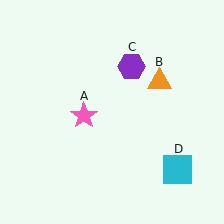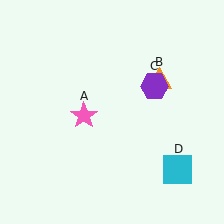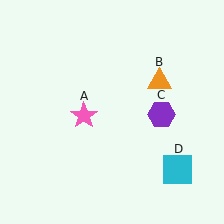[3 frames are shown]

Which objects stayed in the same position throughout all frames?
Pink star (object A) and orange triangle (object B) and cyan square (object D) remained stationary.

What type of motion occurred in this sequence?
The purple hexagon (object C) rotated clockwise around the center of the scene.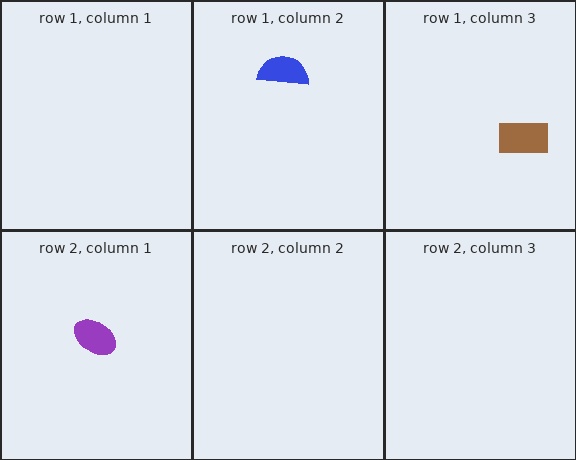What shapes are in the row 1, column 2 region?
The blue semicircle.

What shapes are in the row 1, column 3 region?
The brown rectangle.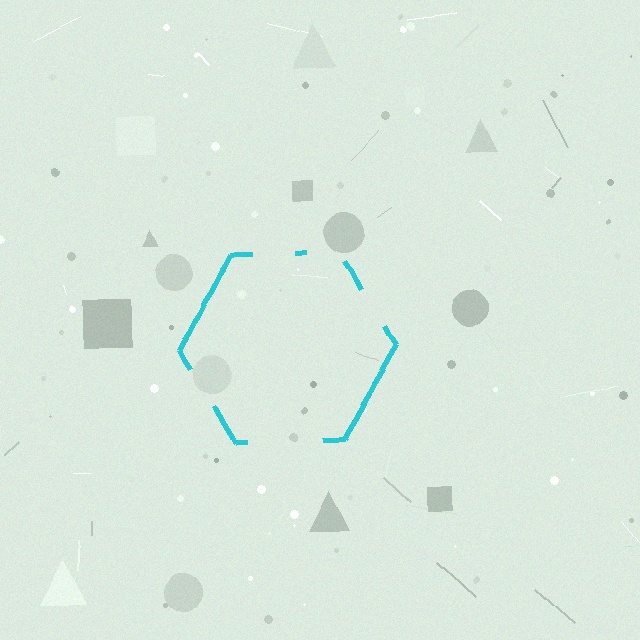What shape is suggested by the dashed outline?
The dashed outline suggests a hexagon.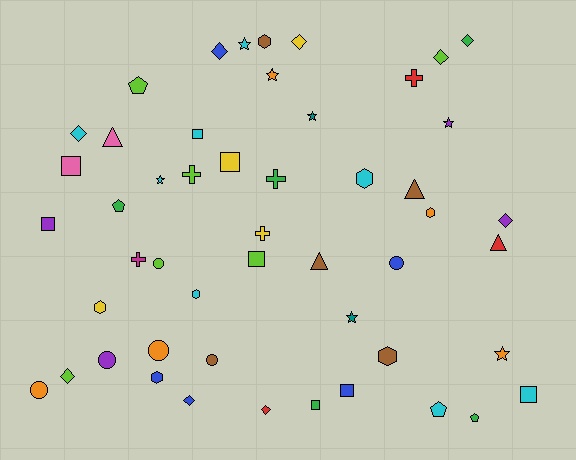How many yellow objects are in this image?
There are 4 yellow objects.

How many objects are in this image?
There are 50 objects.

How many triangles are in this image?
There are 4 triangles.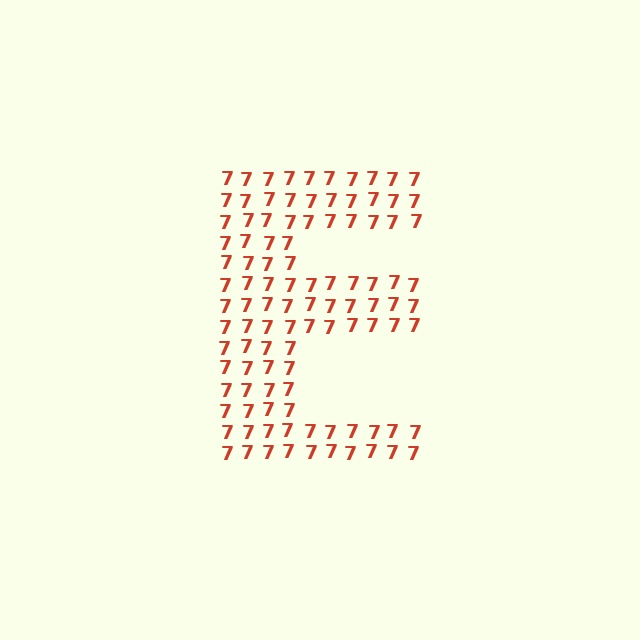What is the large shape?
The large shape is the letter E.